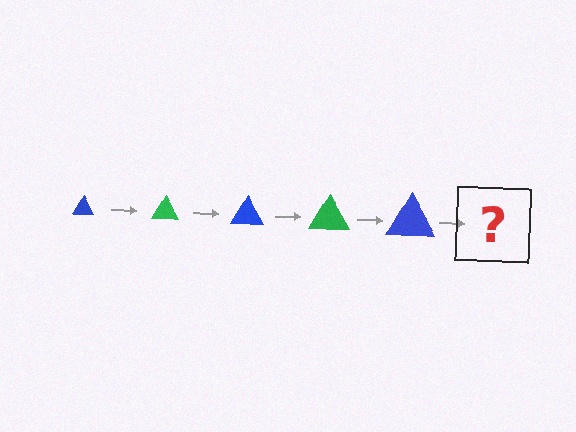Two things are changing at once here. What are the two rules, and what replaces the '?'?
The two rules are that the triangle grows larger each step and the color cycles through blue and green. The '?' should be a green triangle, larger than the previous one.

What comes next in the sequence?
The next element should be a green triangle, larger than the previous one.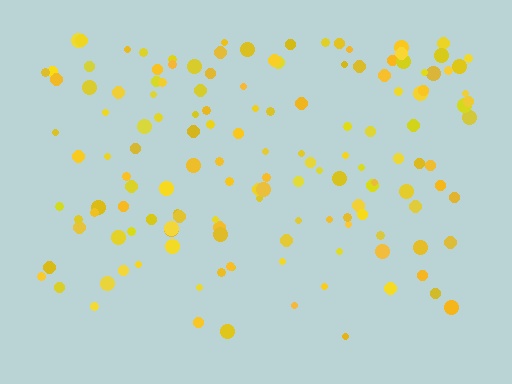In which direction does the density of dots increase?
From bottom to top, with the top side densest.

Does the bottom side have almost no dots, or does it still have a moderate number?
Still a moderate number, just noticeably fewer than the top.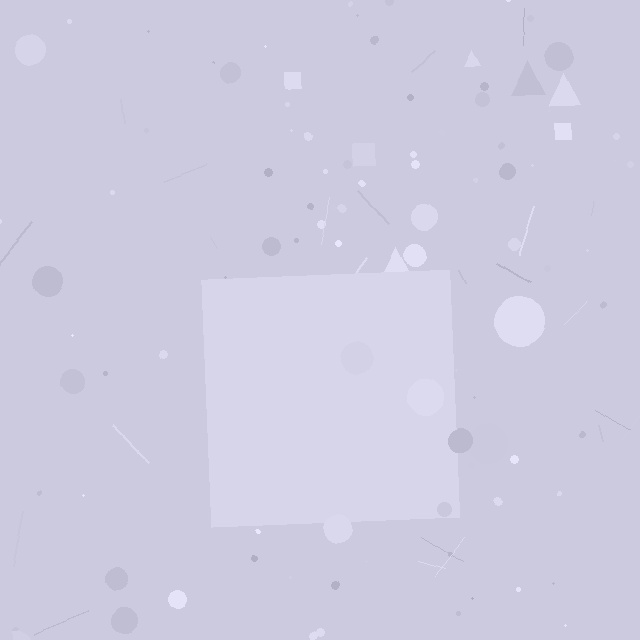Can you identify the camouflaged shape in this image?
The camouflaged shape is a square.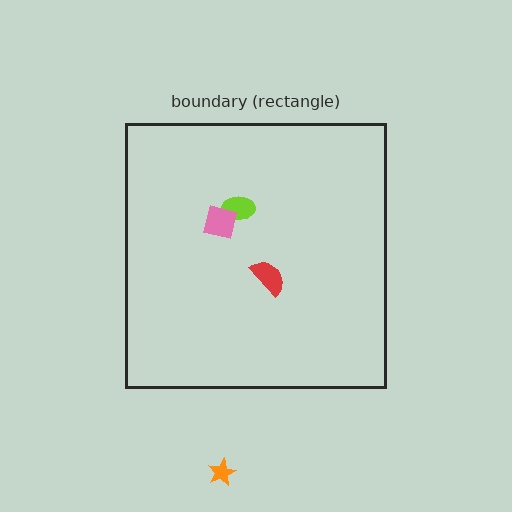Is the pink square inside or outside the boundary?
Inside.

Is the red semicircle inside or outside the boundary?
Inside.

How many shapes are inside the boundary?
3 inside, 1 outside.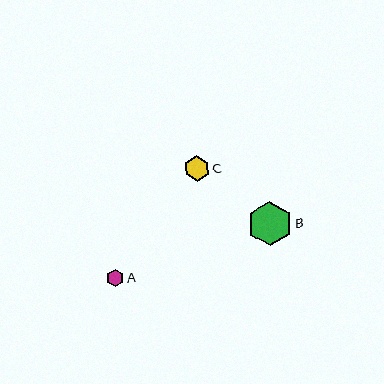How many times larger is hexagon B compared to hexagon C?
Hexagon B is approximately 1.7 times the size of hexagon C.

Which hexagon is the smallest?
Hexagon A is the smallest with a size of approximately 17 pixels.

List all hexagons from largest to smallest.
From largest to smallest: B, C, A.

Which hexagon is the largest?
Hexagon B is the largest with a size of approximately 44 pixels.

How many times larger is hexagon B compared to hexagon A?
Hexagon B is approximately 2.6 times the size of hexagon A.